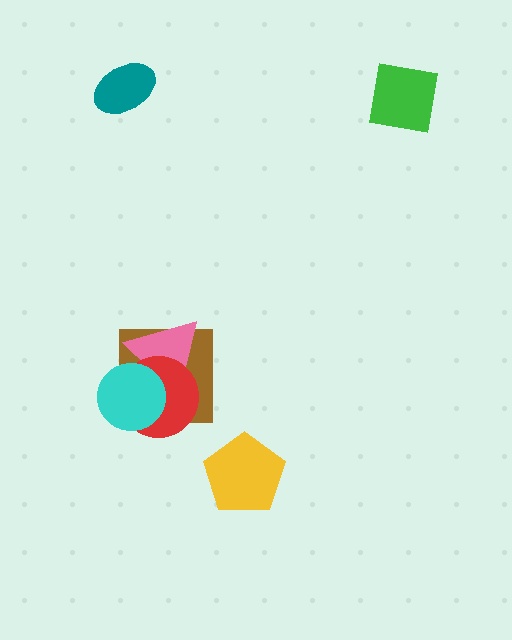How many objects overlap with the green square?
0 objects overlap with the green square.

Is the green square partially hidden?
No, no other shape covers it.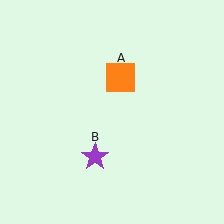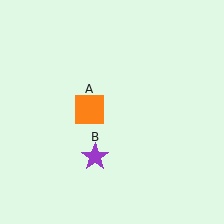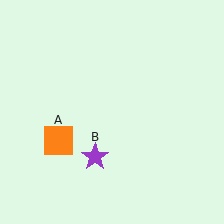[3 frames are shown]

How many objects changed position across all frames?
1 object changed position: orange square (object A).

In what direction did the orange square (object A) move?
The orange square (object A) moved down and to the left.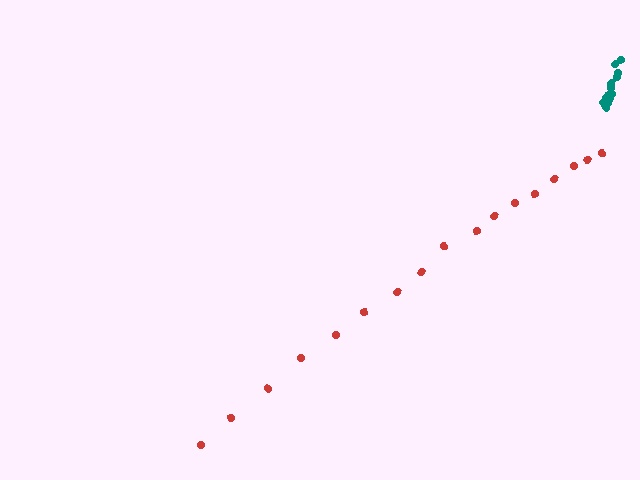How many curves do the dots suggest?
There are 2 distinct paths.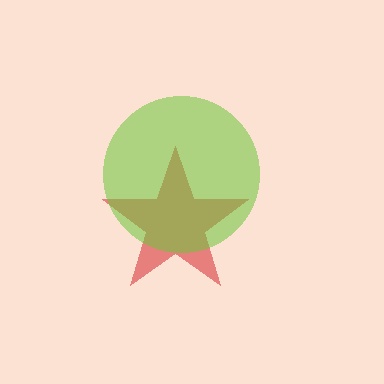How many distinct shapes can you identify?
There are 2 distinct shapes: a red star, a lime circle.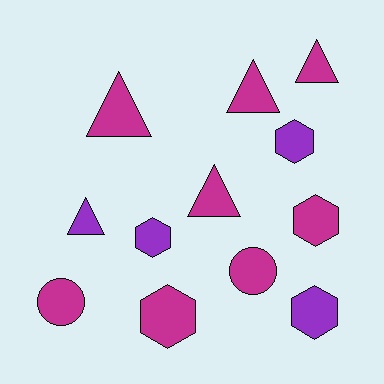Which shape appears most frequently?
Triangle, with 5 objects.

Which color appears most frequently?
Magenta, with 8 objects.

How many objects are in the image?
There are 12 objects.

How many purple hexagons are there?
There are 3 purple hexagons.